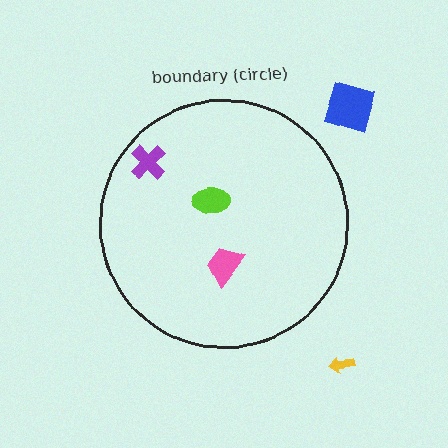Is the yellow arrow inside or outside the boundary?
Outside.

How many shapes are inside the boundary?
3 inside, 2 outside.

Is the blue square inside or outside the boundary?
Outside.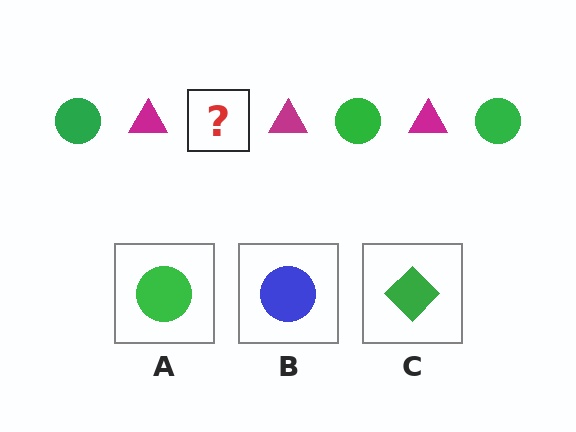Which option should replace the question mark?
Option A.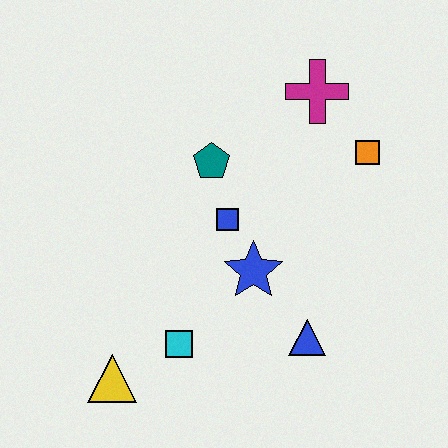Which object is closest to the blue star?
The blue square is closest to the blue star.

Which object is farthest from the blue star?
The magenta cross is farthest from the blue star.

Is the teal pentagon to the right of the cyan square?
Yes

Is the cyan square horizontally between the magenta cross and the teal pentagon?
No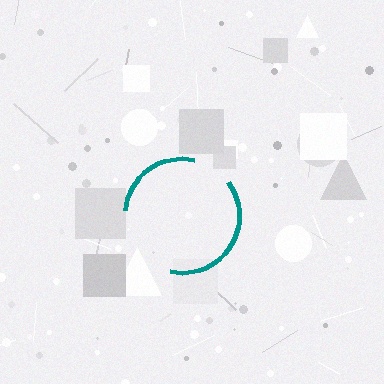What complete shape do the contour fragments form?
The contour fragments form a circle.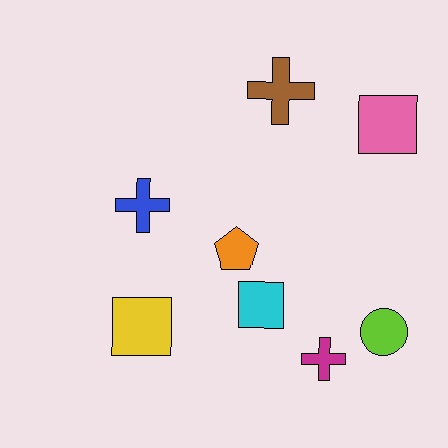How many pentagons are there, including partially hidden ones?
There is 1 pentagon.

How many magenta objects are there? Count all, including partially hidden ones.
There is 1 magenta object.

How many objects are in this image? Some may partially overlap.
There are 8 objects.